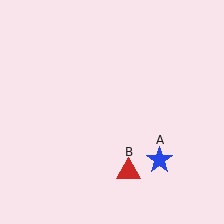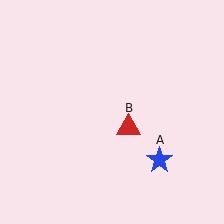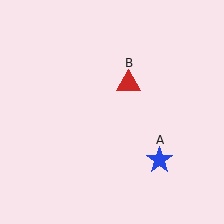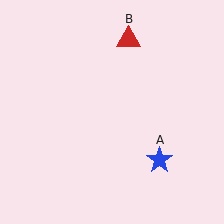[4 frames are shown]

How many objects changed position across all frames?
1 object changed position: red triangle (object B).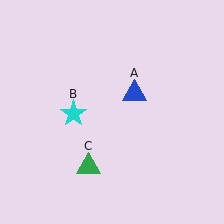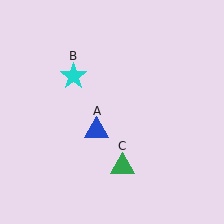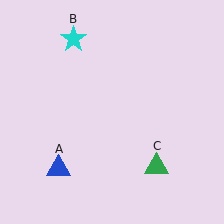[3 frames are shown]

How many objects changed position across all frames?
3 objects changed position: blue triangle (object A), cyan star (object B), green triangle (object C).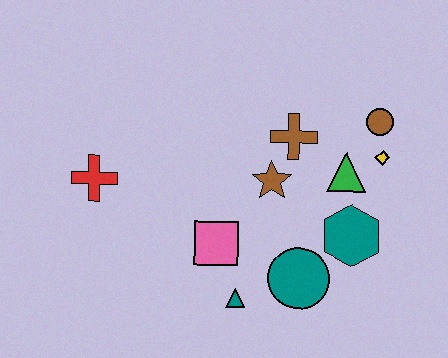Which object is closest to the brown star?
The brown cross is closest to the brown star.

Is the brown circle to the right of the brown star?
Yes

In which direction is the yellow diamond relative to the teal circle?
The yellow diamond is above the teal circle.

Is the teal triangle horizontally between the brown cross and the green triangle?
No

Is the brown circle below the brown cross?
No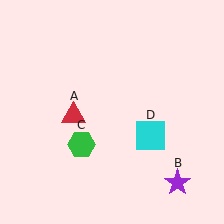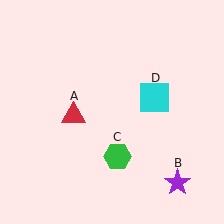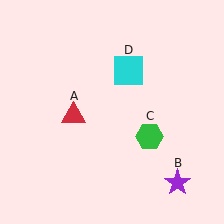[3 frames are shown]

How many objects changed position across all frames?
2 objects changed position: green hexagon (object C), cyan square (object D).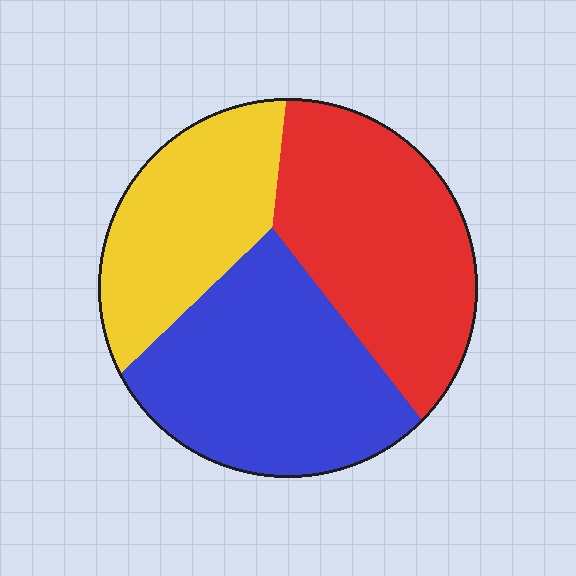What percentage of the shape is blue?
Blue takes up between a third and a half of the shape.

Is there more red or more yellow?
Red.